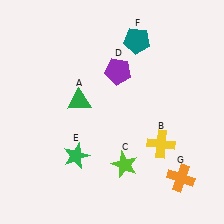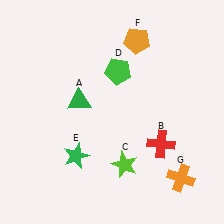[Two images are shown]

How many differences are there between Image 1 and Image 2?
There are 3 differences between the two images.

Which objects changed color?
B changed from yellow to red. D changed from purple to green. F changed from teal to orange.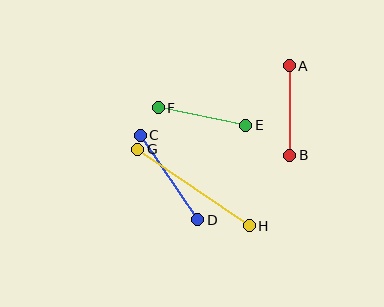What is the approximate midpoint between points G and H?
The midpoint is at approximately (193, 188) pixels.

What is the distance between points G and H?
The distance is approximately 135 pixels.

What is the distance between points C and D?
The distance is approximately 102 pixels.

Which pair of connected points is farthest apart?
Points G and H are farthest apart.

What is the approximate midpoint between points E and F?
The midpoint is at approximately (202, 116) pixels.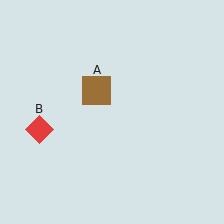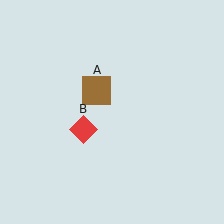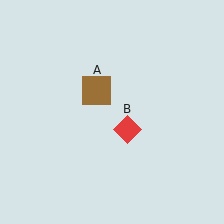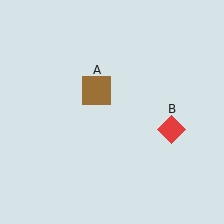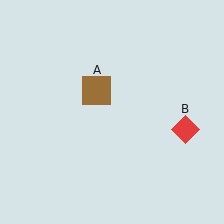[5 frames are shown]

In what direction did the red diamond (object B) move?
The red diamond (object B) moved right.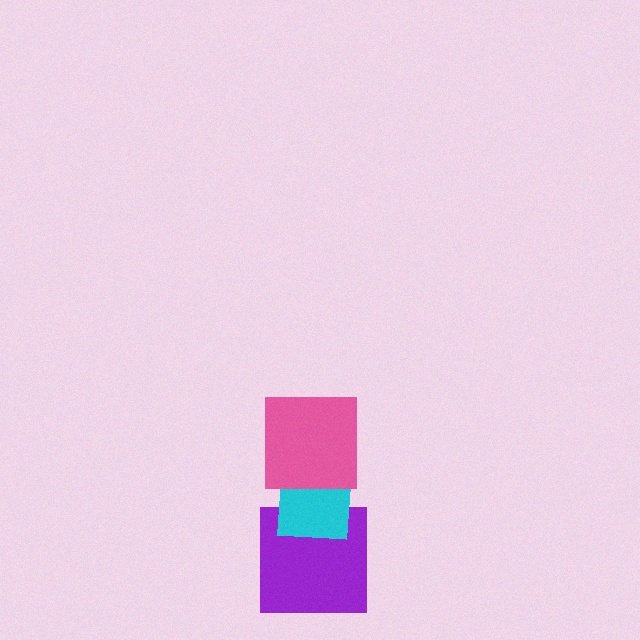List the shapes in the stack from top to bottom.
From top to bottom: the pink square, the cyan square, the purple square.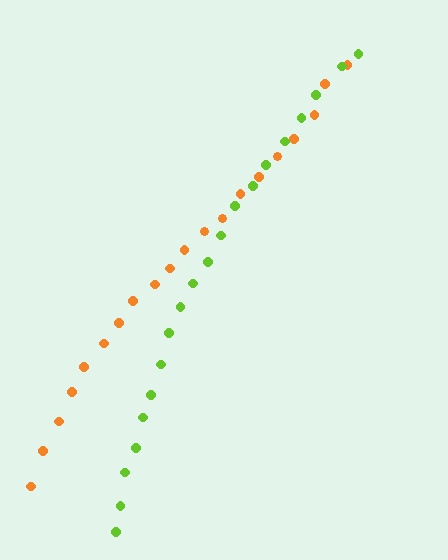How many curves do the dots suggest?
There are 2 distinct paths.